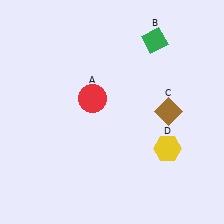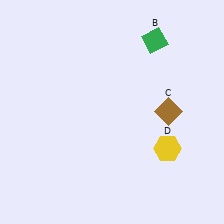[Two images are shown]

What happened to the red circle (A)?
The red circle (A) was removed in Image 2. It was in the top-left area of Image 1.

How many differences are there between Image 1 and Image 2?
There is 1 difference between the two images.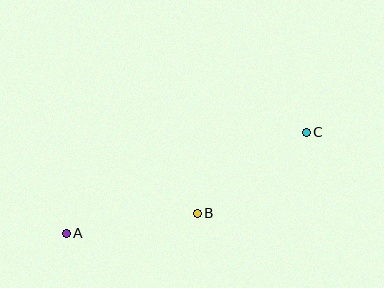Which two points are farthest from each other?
Points A and C are farthest from each other.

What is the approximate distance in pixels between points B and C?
The distance between B and C is approximately 136 pixels.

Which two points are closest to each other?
Points A and B are closest to each other.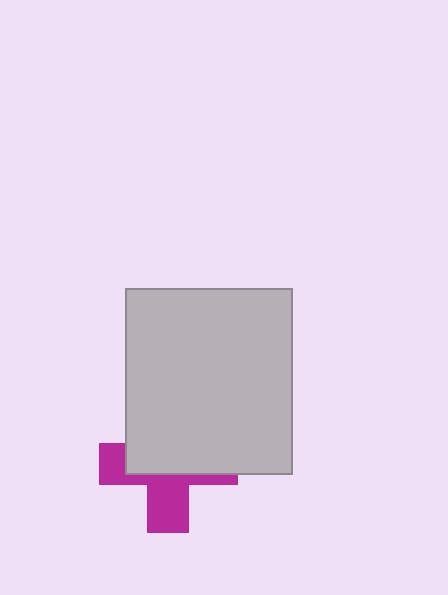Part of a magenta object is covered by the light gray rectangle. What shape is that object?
It is a cross.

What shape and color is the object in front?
The object in front is a light gray rectangle.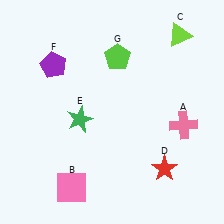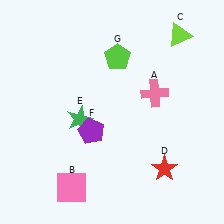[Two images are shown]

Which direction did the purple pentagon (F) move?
The purple pentagon (F) moved down.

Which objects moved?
The objects that moved are: the pink cross (A), the purple pentagon (F).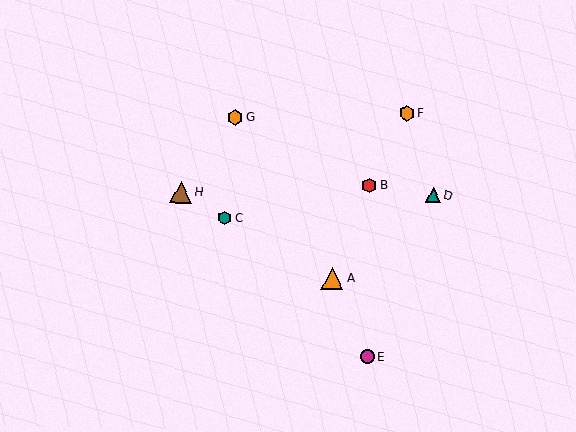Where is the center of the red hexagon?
The center of the red hexagon is at (369, 185).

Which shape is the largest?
The brown triangle (labeled H) is the largest.